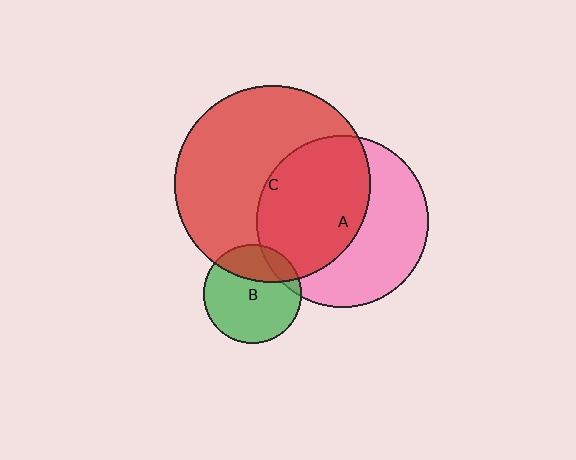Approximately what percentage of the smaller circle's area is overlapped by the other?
Approximately 10%.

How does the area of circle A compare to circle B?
Approximately 3.1 times.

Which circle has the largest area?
Circle C (red).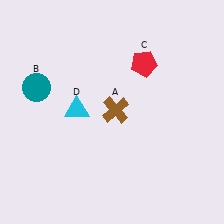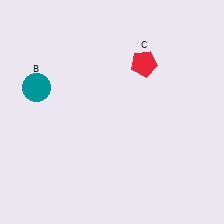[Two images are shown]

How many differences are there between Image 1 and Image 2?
There are 2 differences between the two images.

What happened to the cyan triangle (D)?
The cyan triangle (D) was removed in Image 2. It was in the top-left area of Image 1.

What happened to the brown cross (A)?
The brown cross (A) was removed in Image 2. It was in the top-right area of Image 1.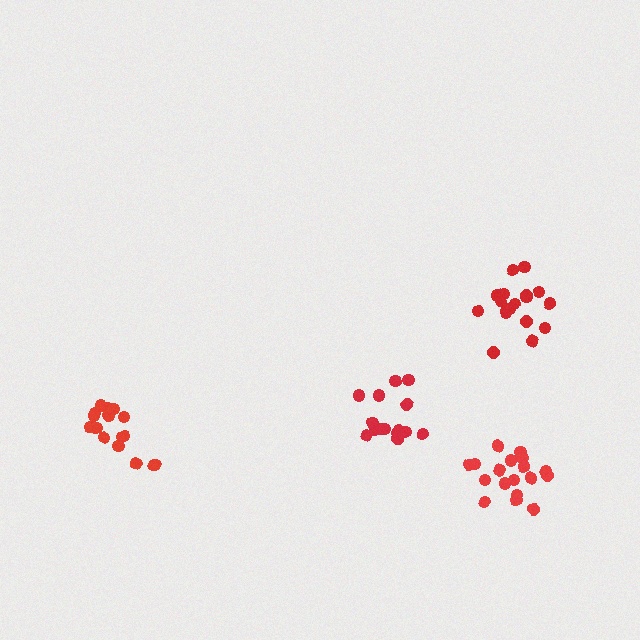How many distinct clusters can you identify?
There are 4 distinct clusters.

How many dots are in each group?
Group 1: 16 dots, Group 2: 17 dots, Group 3: 17 dots, Group 4: 18 dots (68 total).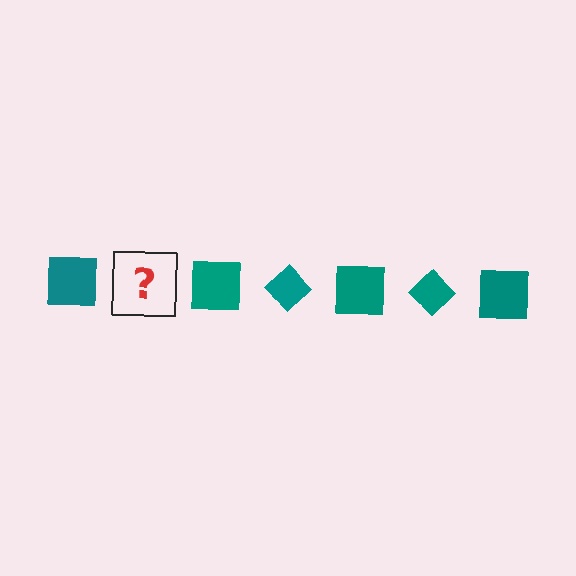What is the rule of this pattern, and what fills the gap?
The rule is that the pattern cycles through square, diamond shapes in teal. The gap should be filled with a teal diamond.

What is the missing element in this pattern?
The missing element is a teal diamond.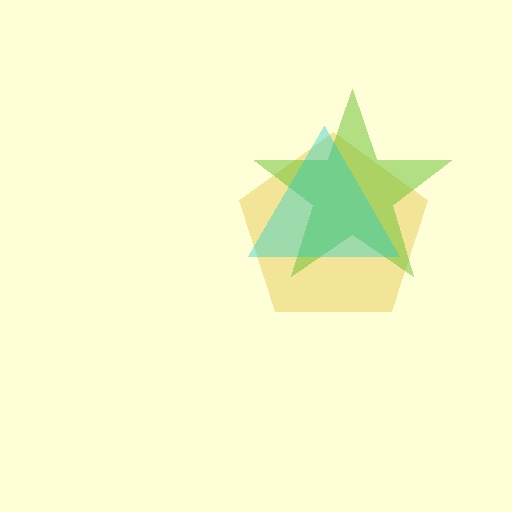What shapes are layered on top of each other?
The layered shapes are: a yellow pentagon, a lime star, a cyan triangle.